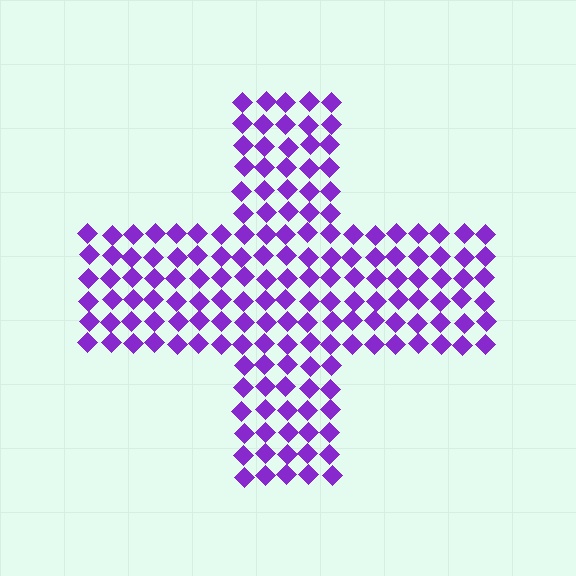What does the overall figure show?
The overall figure shows a cross.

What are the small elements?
The small elements are diamonds.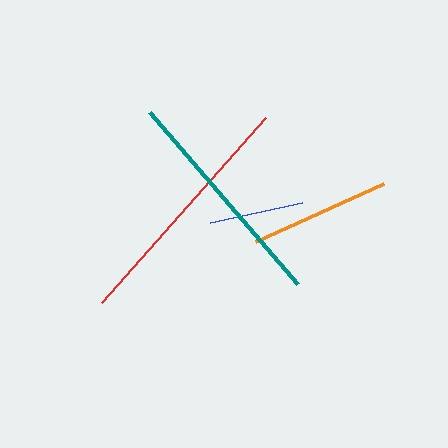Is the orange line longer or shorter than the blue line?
The orange line is longer than the blue line.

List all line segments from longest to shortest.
From longest to shortest: red, teal, orange, blue.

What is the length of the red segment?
The red segment is approximately 247 pixels long.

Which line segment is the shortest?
The blue line is the shortest at approximately 94 pixels.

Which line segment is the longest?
The red line is the longest at approximately 247 pixels.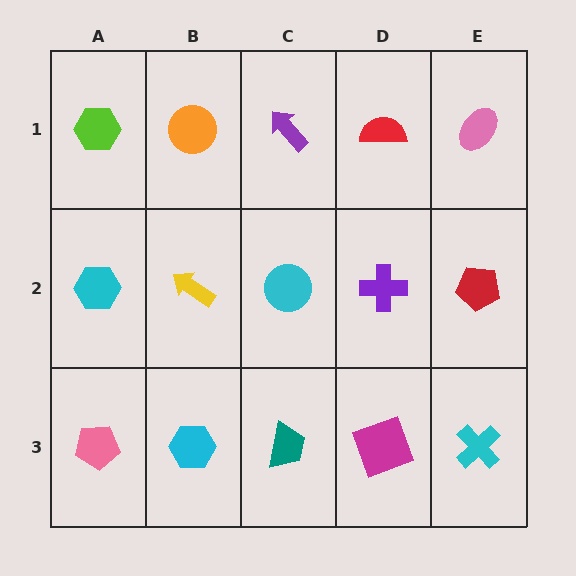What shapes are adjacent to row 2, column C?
A purple arrow (row 1, column C), a teal trapezoid (row 3, column C), a yellow arrow (row 2, column B), a purple cross (row 2, column D).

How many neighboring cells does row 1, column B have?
3.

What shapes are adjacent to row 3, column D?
A purple cross (row 2, column D), a teal trapezoid (row 3, column C), a cyan cross (row 3, column E).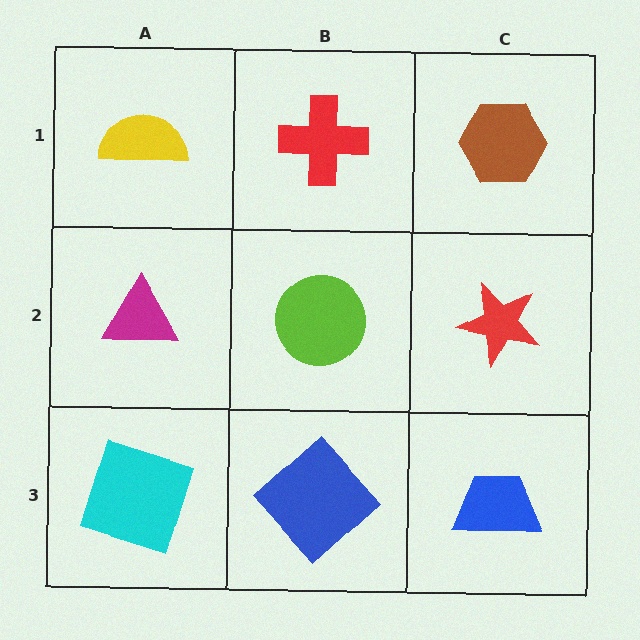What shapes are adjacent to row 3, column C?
A red star (row 2, column C), a blue diamond (row 3, column B).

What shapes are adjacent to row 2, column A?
A yellow semicircle (row 1, column A), a cyan square (row 3, column A), a lime circle (row 2, column B).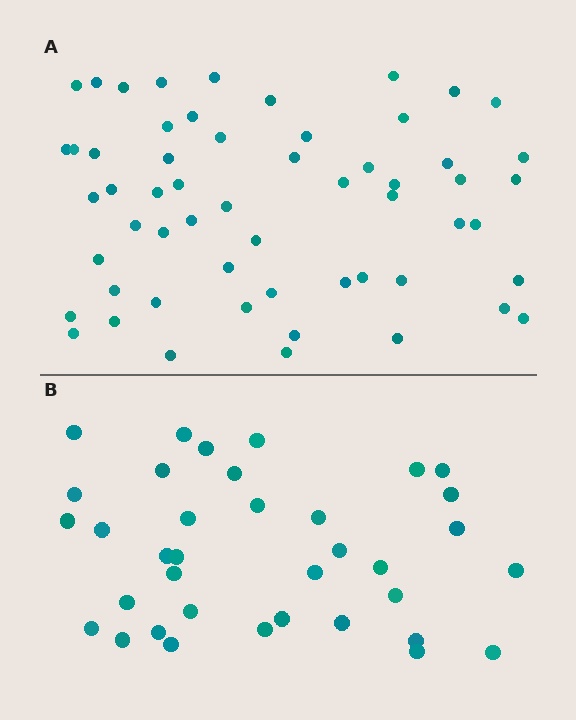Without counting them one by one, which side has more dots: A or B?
Region A (the top region) has more dots.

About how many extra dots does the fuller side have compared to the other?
Region A has approximately 20 more dots than region B.